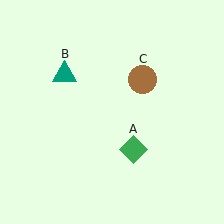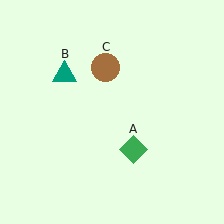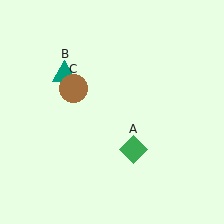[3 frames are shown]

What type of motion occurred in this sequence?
The brown circle (object C) rotated counterclockwise around the center of the scene.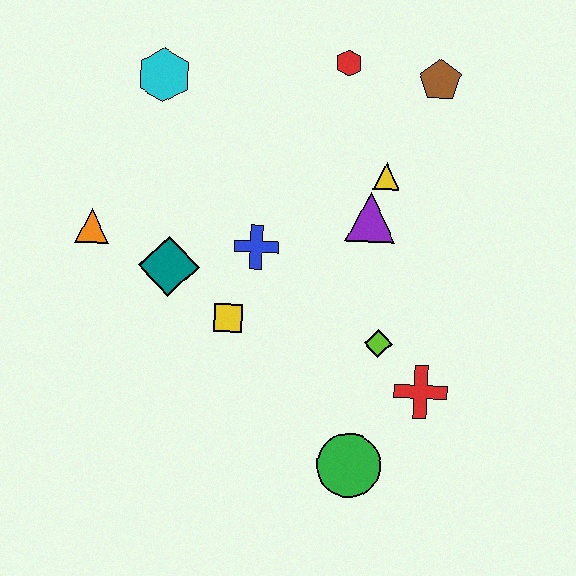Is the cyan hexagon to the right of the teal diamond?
No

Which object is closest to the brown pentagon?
The red hexagon is closest to the brown pentagon.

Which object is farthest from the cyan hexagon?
The green circle is farthest from the cyan hexagon.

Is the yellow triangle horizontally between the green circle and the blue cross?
No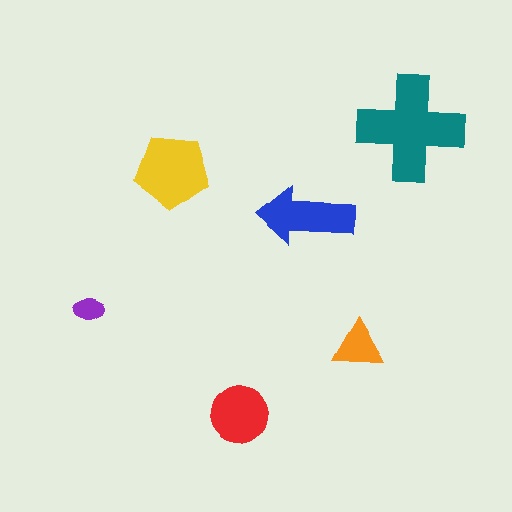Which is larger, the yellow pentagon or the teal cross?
The teal cross.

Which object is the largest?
The teal cross.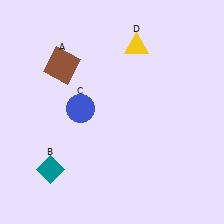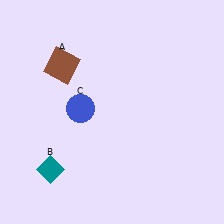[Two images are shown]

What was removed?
The yellow triangle (D) was removed in Image 2.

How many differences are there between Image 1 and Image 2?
There is 1 difference between the two images.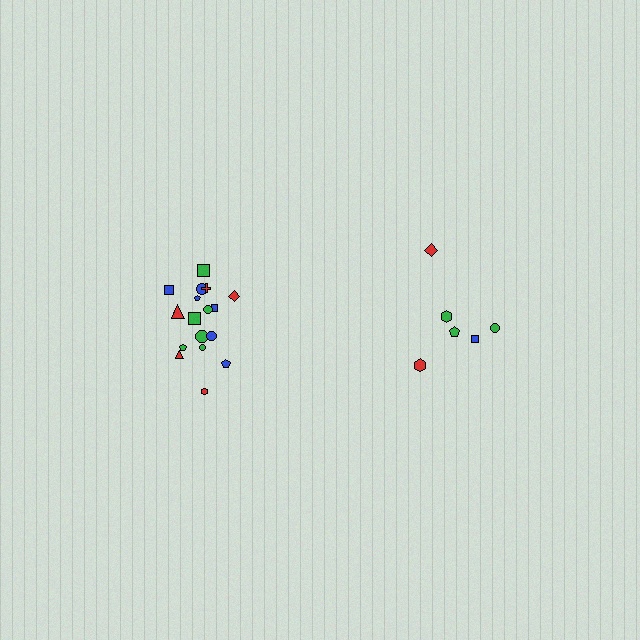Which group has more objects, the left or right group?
The left group.